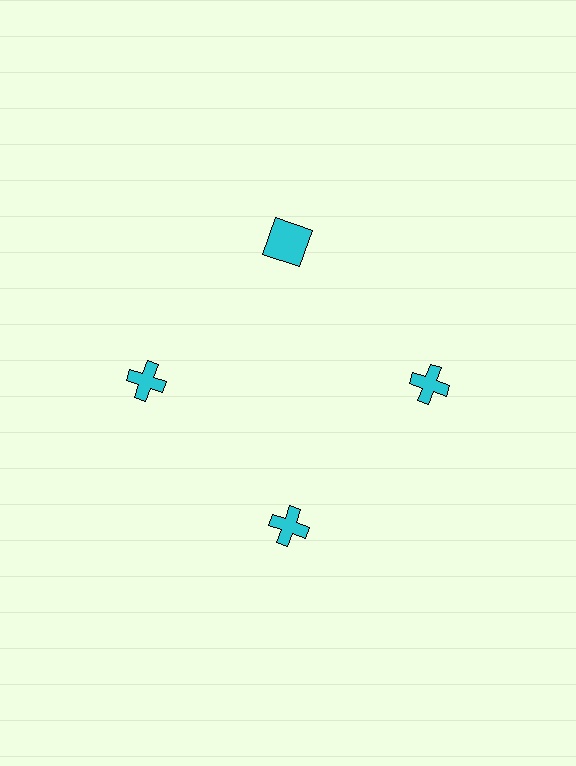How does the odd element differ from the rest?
It has a different shape: square instead of cross.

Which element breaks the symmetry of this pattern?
The cyan square at roughly the 12 o'clock position breaks the symmetry. All other shapes are cyan crosses.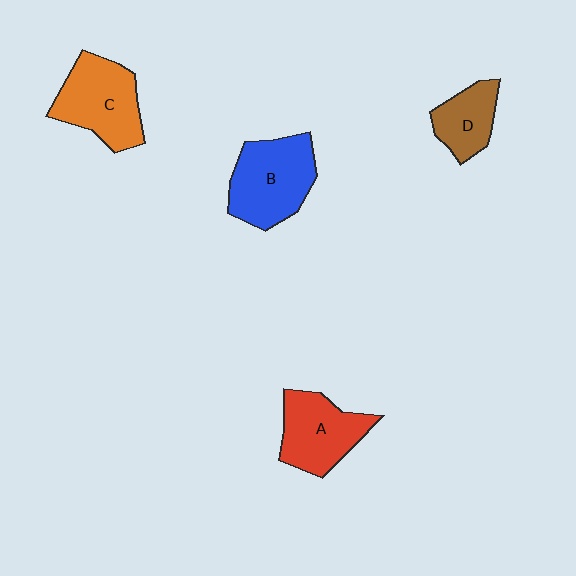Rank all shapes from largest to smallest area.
From largest to smallest: B (blue), C (orange), A (red), D (brown).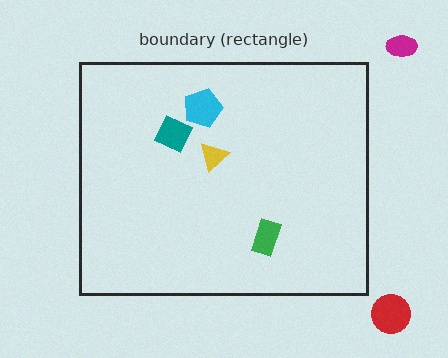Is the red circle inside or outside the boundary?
Outside.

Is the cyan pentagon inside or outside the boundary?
Inside.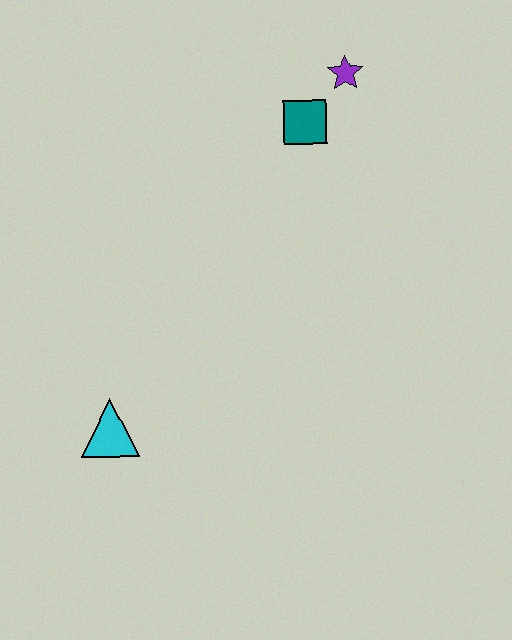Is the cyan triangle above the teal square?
No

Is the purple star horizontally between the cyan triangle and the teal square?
No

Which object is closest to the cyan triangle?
The teal square is closest to the cyan triangle.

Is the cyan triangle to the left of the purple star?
Yes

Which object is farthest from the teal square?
The cyan triangle is farthest from the teal square.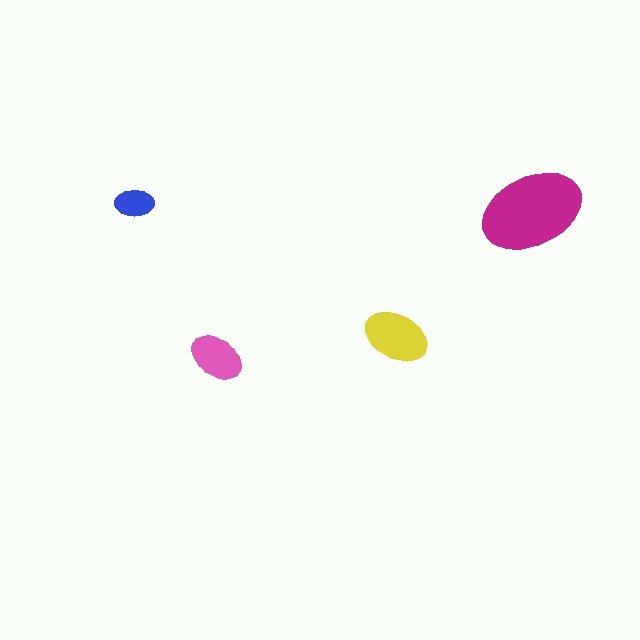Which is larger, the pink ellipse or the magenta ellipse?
The magenta one.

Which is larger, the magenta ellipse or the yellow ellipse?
The magenta one.